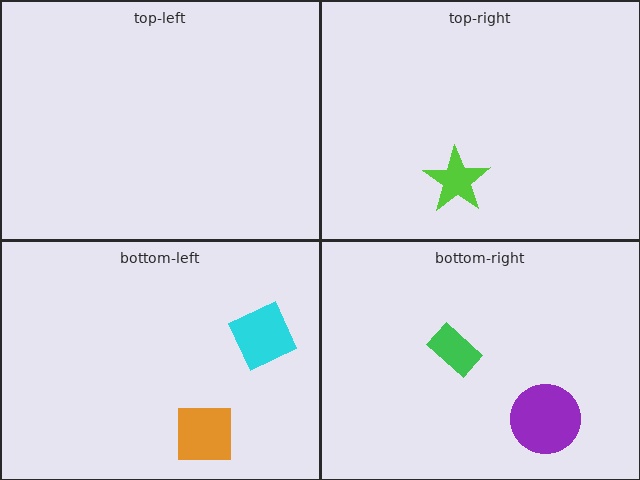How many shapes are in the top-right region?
1.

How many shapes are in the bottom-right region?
2.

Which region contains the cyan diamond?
The bottom-left region.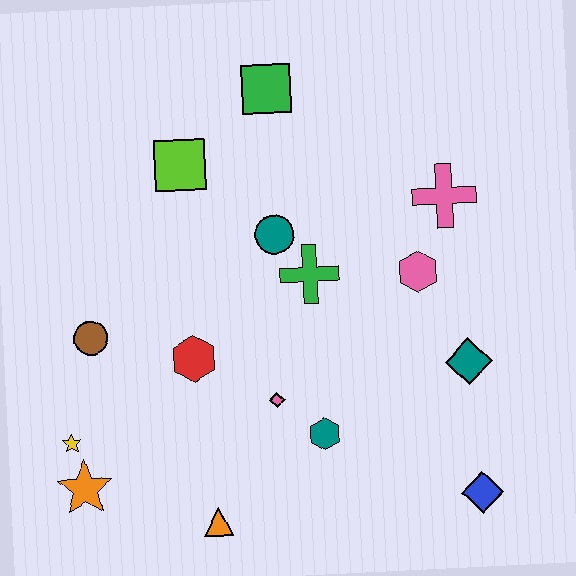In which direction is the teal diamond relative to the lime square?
The teal diamond is to the right of the lime square.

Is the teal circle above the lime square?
No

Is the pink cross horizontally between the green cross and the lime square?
No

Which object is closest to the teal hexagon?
The pink diamond is closest to the teal hexagon.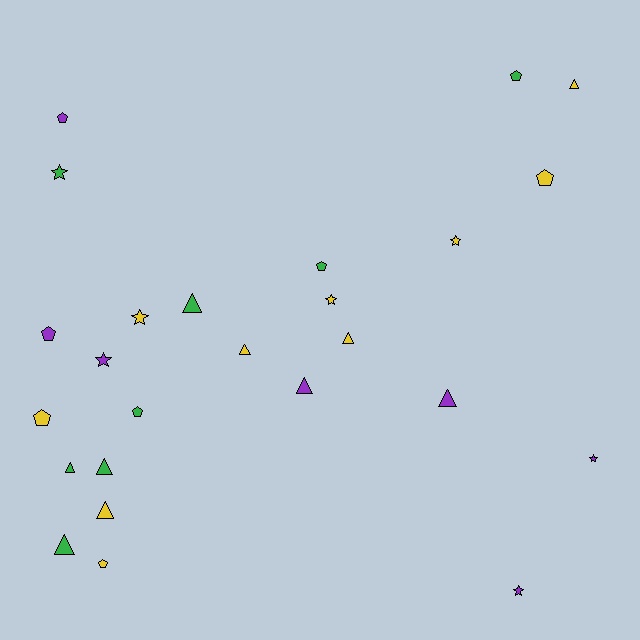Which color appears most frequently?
Yellow, with 10 objects.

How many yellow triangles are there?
There are 4 yellow triangles.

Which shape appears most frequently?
Triangle, with 10 objects.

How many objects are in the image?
There are 25 objects.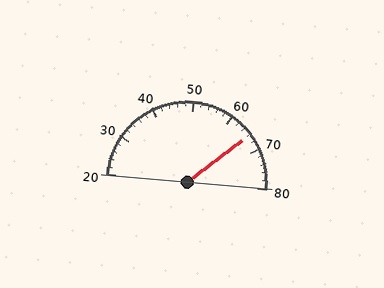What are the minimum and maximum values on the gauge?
The gauge ranges from 20 to 80.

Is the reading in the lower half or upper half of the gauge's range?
The reading is in the upper half of the range (20 to 80).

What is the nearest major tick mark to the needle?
The nearest major tick mark is 70.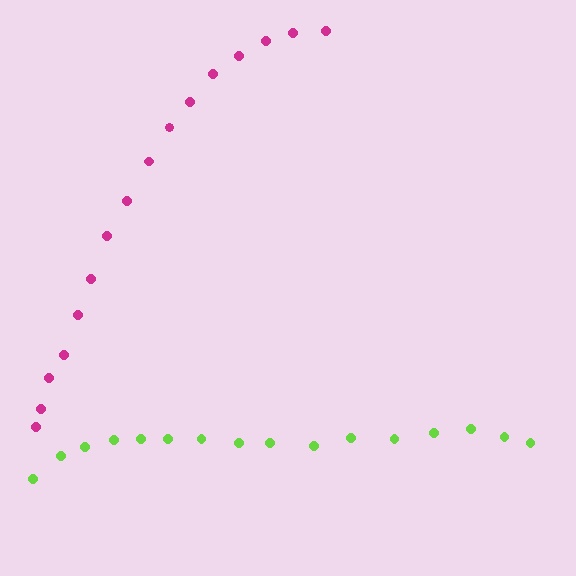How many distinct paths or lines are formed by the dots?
There are 2 distinct paths.